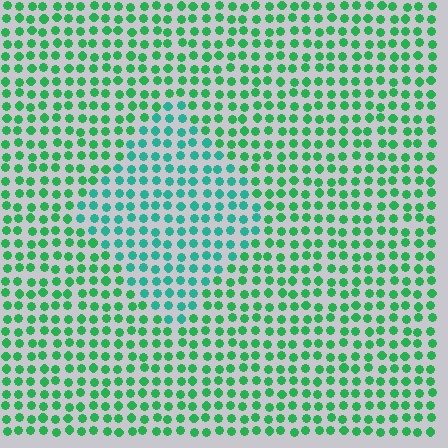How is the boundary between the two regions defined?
The boundary is defined purely by a slight shift in hue (about 30 degrees). Spacing, size, and orientation are identical on both sides.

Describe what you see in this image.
The image is filled with small green elements in a uniform arrangement. A diamond-shaped region is visible where the elements are tinted to a slightly different hue, forming a subtle color boundary.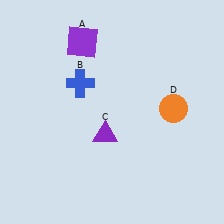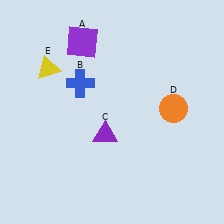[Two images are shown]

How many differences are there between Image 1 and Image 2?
There is 1 difference between the two images.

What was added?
A yellow triangle (E) was added in Image 2.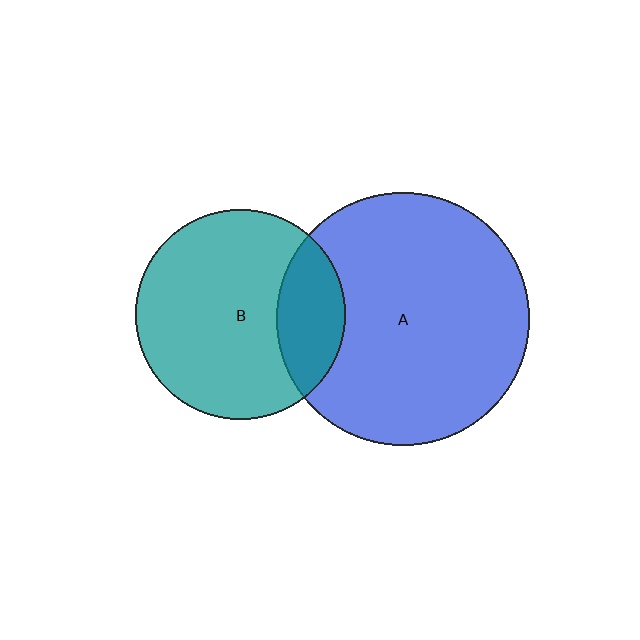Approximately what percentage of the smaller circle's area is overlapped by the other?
Approximately 25%.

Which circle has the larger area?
Circle A (blue).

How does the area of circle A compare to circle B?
Approximately 1.5 times.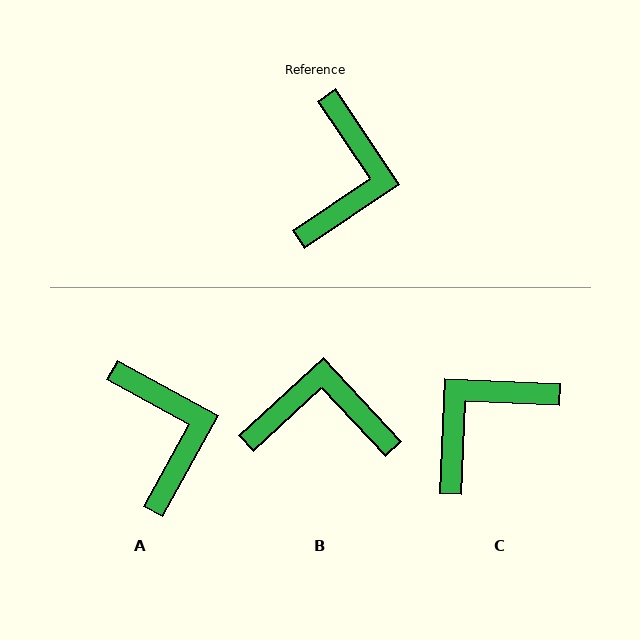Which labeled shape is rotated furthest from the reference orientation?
C, about 144 degrees away.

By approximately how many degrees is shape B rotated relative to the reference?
Approximately 99 degrees counter-clockwise.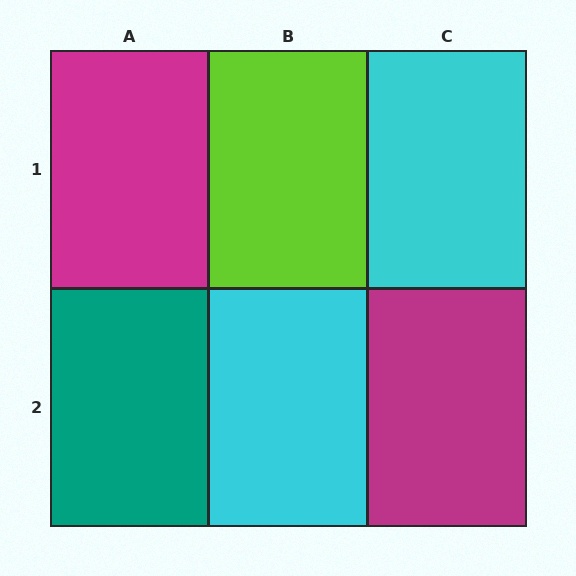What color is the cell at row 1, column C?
Cyan.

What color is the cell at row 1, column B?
Lime.